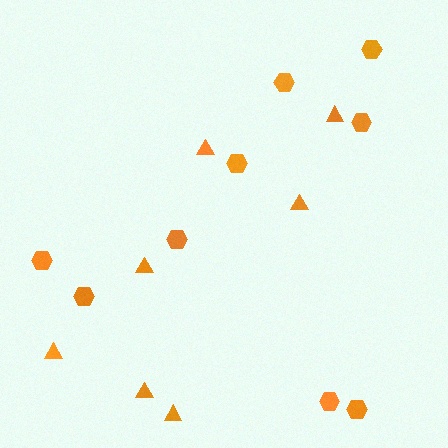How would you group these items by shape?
There are 2 groups: one group of triangles (7) and one group of hexagons (9).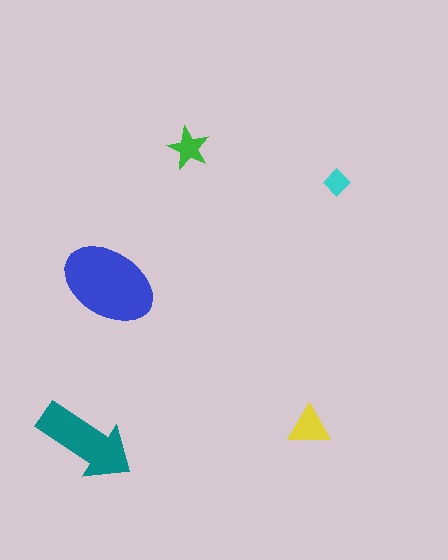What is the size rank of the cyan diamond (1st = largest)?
5th.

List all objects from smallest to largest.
The cyan diamond, the green star, the yellow triangle, the teal arrow, the blue ellipse.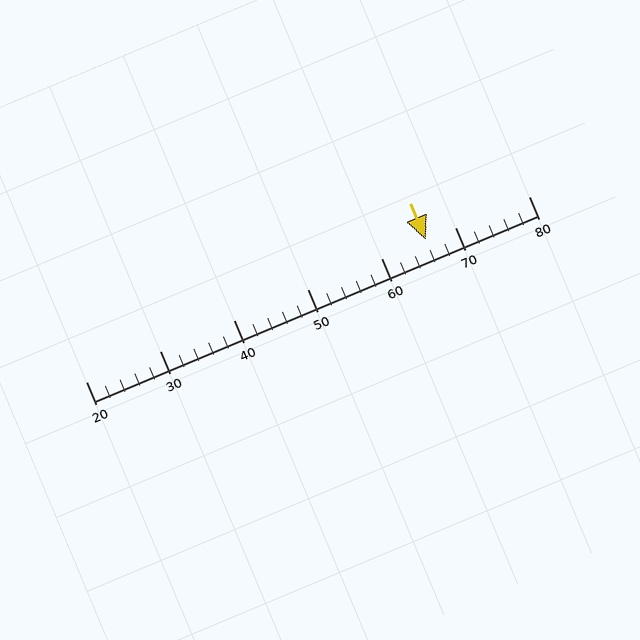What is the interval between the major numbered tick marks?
The major tick marks are spaced 10 units apart.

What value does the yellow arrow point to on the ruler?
The yellow arrow points to approximately 66.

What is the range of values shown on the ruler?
The ruler shows values from 20 to 80.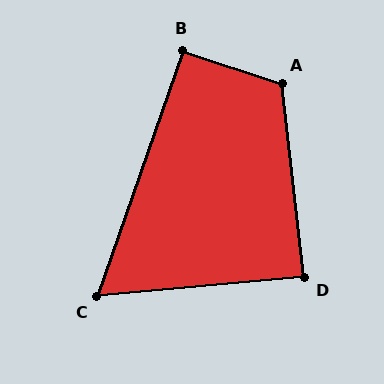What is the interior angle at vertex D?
Approximately 89 degrees (approximately right).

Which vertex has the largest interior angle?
A, at approximately 114 degrees.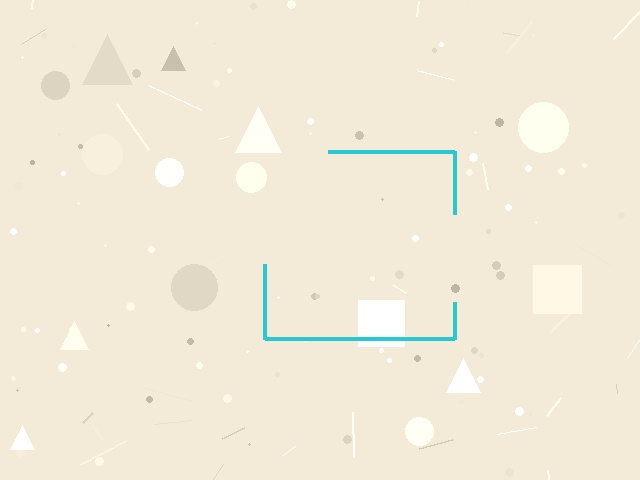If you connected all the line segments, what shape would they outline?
They would outline a square.